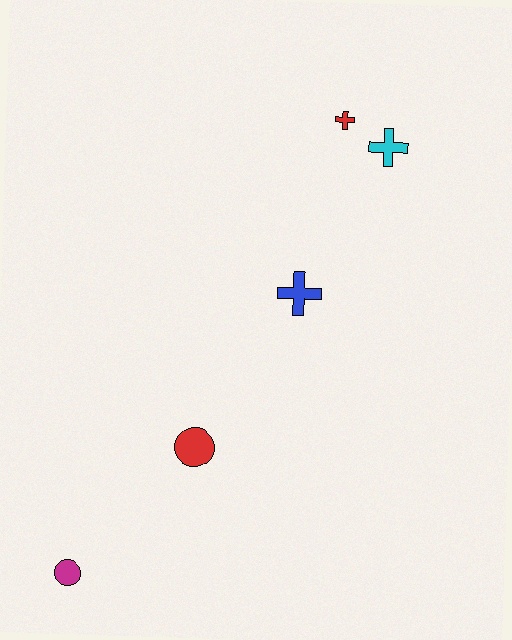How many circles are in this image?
There are 2 circles.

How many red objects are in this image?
There are 2 red objects.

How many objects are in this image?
There are 5 objects.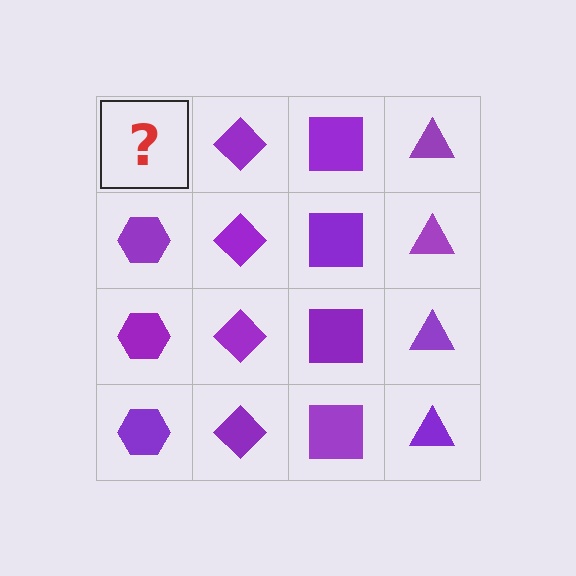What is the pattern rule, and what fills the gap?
The rule is that each column has a consistent shape. The gap should be filled with a purple hexagon.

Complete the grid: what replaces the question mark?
The question mark should be replaced with a purple hexagon.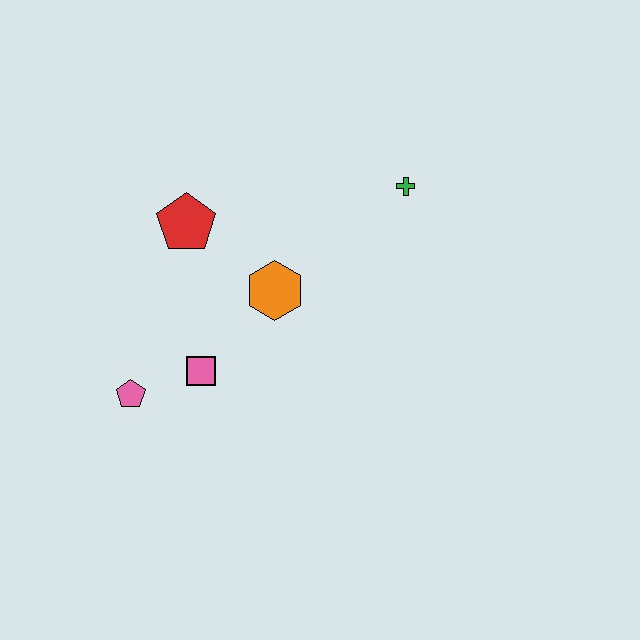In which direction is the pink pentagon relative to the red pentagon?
The pink pentagon is below the red pentagon.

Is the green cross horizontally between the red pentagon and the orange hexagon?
No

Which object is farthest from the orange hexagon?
The pink pentagon is farthest from the orange hexagon.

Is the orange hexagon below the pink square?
No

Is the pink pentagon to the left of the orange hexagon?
Yes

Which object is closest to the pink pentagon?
The pink square is closest to the pink pentagon.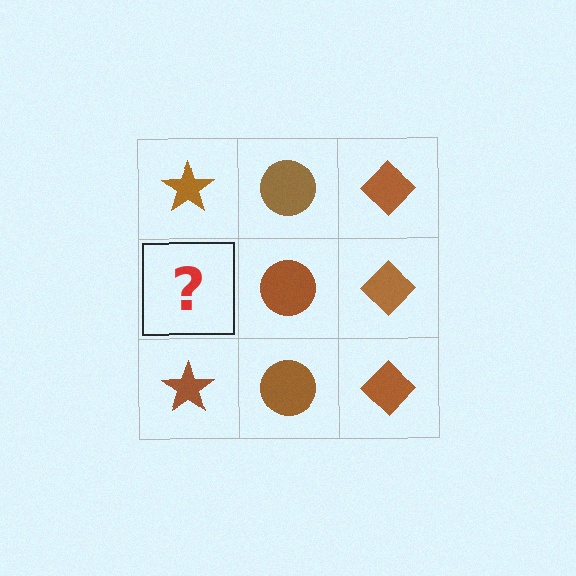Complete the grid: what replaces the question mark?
The question mark should be replaced with a brown star.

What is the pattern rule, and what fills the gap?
The rule is that each column has a consistent shape. The gap should be filled with a brown star.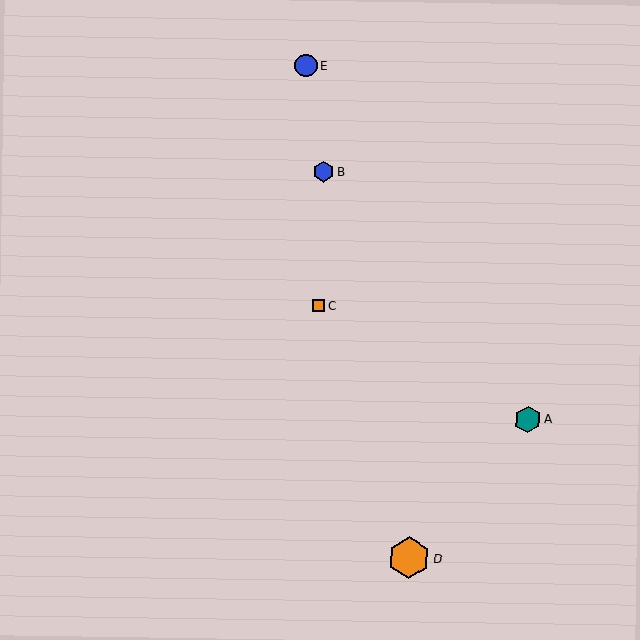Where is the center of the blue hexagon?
The center of the blue hexagon is at (324, 172).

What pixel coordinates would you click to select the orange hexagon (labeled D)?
Click at (409, 558) to select the orange hexagon D.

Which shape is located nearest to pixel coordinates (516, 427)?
The teal hexagon (labeled A) at (528, 420) is nearest to that location.